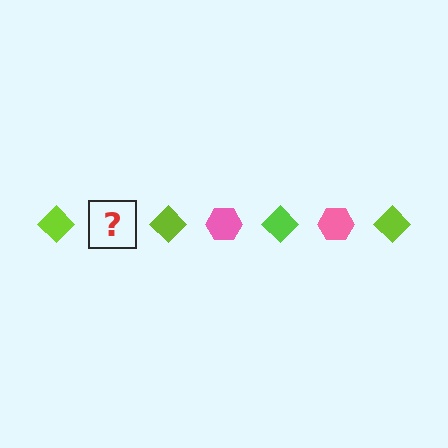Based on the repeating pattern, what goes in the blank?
The blank should be a pink hexagon.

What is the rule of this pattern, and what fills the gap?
The rule is that the pattern alternates between lime diamond and pink hexagon. The gap should be filled with a pink hexagon.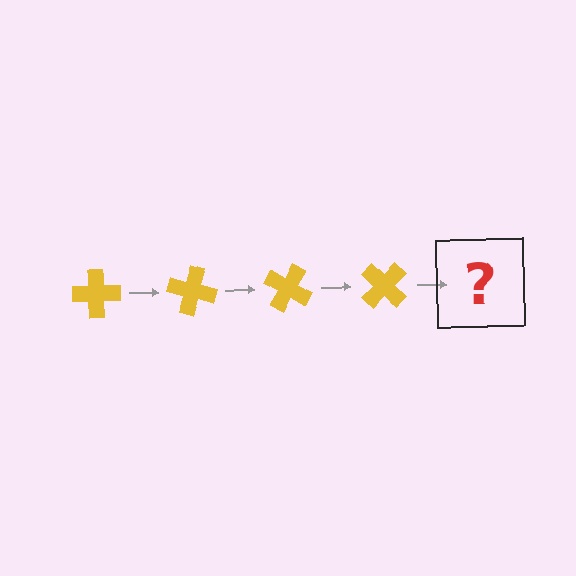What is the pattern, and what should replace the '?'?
The pattern is that the cross rotates 15 degrees each step. The '?' should be a yellow cross rotated 60 degrees.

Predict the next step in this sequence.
The next step is a yellow cross rotated 60 degrees.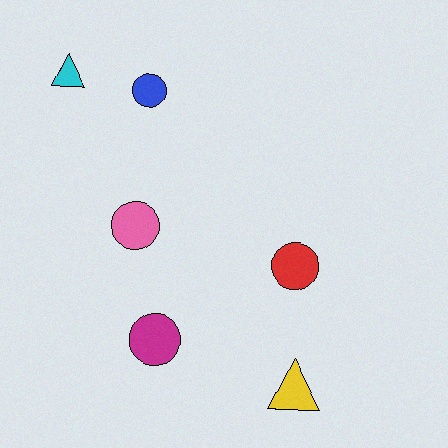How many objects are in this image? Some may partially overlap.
There are 6 objects.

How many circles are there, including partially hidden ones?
There are 4 circles.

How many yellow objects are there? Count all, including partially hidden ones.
There is 1 yellow object.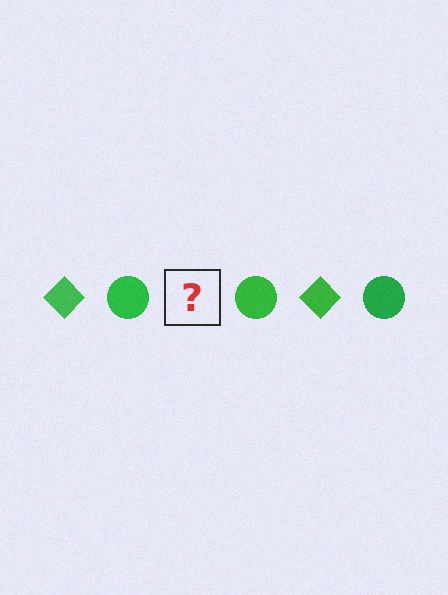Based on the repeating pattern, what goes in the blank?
The blank should be a green diamond.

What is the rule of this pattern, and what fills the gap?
The rule is that the pattern cycles through diamond, circle shapes in green. The gap should be filled with a green diamond.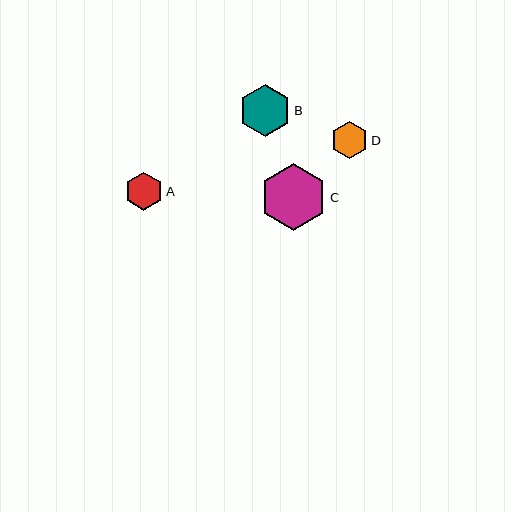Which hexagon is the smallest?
Hexagon D is the smallest with a size of approximately 37 pixels.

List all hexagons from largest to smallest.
From largest to smallest: C, B, A, D.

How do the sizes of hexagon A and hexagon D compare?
Hexagon A and hexagon D are approximately the same size.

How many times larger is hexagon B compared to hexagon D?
Hexagon B is approximately 1.4 times the size of hexagon D.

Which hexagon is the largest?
Hexagon C is the largest with a size of approximately 67 pixels.